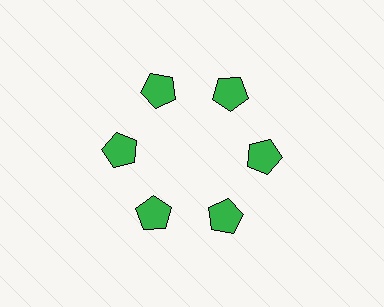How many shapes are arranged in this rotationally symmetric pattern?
There are 6 shapes, arranged in 6 groups of 1.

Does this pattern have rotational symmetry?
Yes, this pattern has 6-fold rotational symmetry. It looks the same after rotating 60 degrees around the center.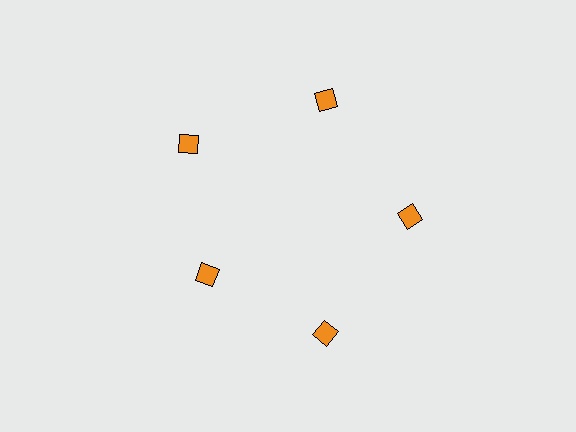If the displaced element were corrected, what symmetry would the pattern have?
It would have 5-fold rotational symmetry — the pattern would map onto itself every 72 degrees.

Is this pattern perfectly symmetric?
No. The 5 orange squares are arranged in a ring, but one element near the 8 o'clock position is pulled inward toward the center, breaking the 5-fold rotational symmetry.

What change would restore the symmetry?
The symmetry would be restored by moving it outward, back onto the ring so that all 5 squares sit at equal angles and equal distance from the center.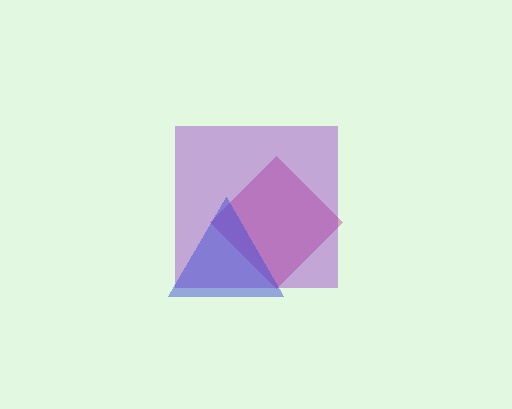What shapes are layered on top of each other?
The layered shapes are: a magenta diamond, a purple square, a blue triangle.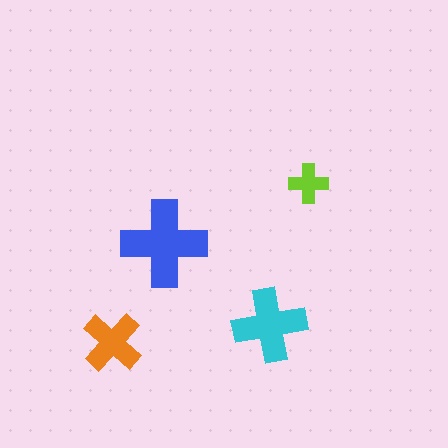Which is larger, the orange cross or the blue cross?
The blue one.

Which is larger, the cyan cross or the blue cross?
The blue one.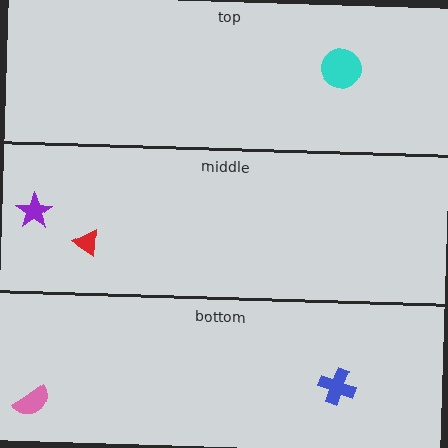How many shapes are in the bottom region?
2.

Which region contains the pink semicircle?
The bottom region.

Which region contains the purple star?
The middle region.